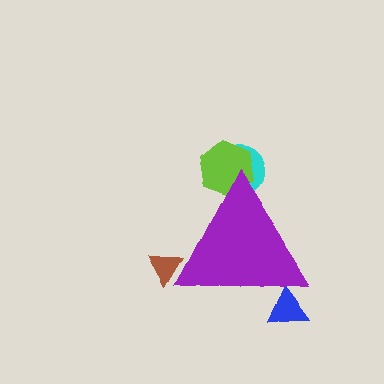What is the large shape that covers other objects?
A purple triangle.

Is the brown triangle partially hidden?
Yes, the brown triangle is partially hidden behind the purple triangle.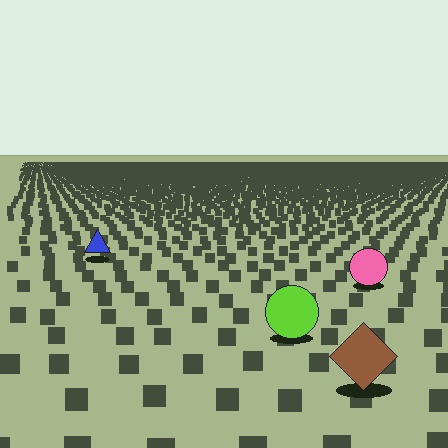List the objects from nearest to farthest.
From nearest to farthest: the brown diamond, the lime circle, the pink circle, the blue triangle.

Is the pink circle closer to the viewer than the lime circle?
No. The lime circle is closer — you can tell from the texture gradient: the ground texture is coarser near it.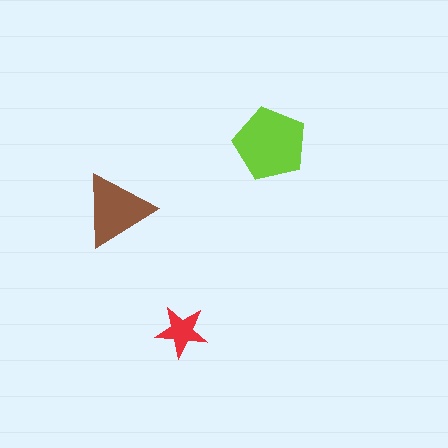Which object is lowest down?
The red star is bottommost.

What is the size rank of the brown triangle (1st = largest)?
2nd.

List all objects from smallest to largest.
The red star, the brown triangle, the lime pentagon.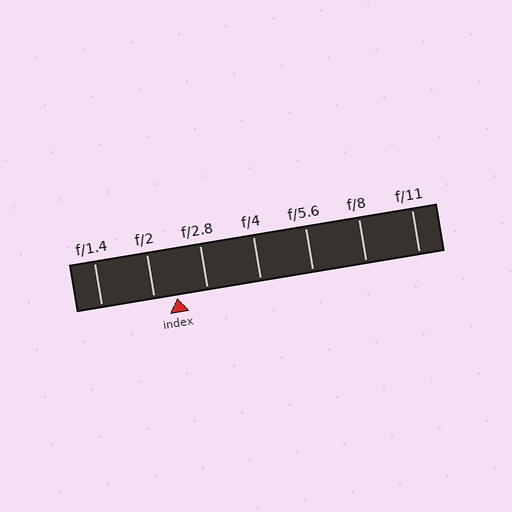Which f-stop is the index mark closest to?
The index mark is closest to f/2.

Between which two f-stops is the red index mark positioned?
The index mark is between f/2 and f/2.8.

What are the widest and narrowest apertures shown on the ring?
The widest aperture shown is f/1.4 and the narrowest is f/11.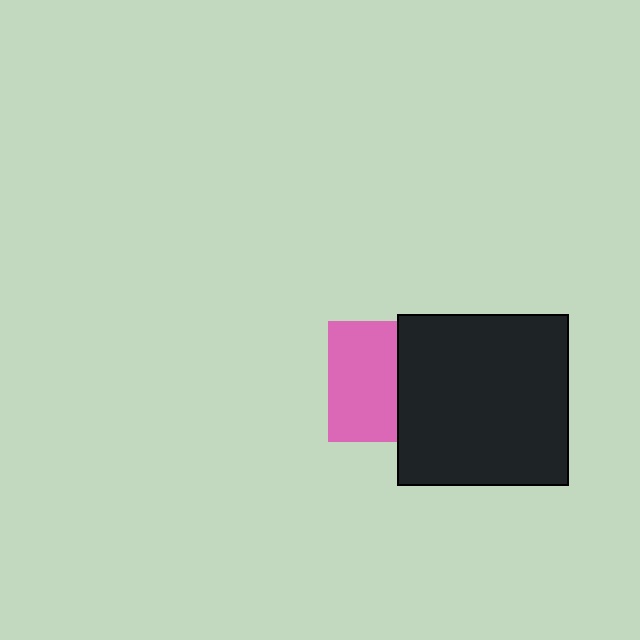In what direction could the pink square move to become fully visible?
The pink square could move left. That would shift it out from behind the black square entirely.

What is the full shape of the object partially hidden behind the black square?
The partially hidden object is a pink square.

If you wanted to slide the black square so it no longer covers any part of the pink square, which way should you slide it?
Slide it right — that is the most direct way to separate the two shapes.